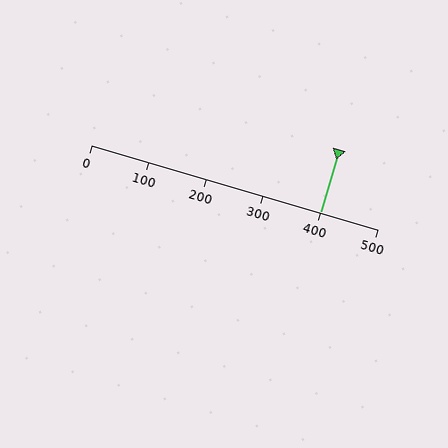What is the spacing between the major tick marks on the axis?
The major ticks are spaced 100 apart.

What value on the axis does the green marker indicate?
The marker indicates approximately 400.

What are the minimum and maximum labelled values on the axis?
The axis runs from 0 to 500.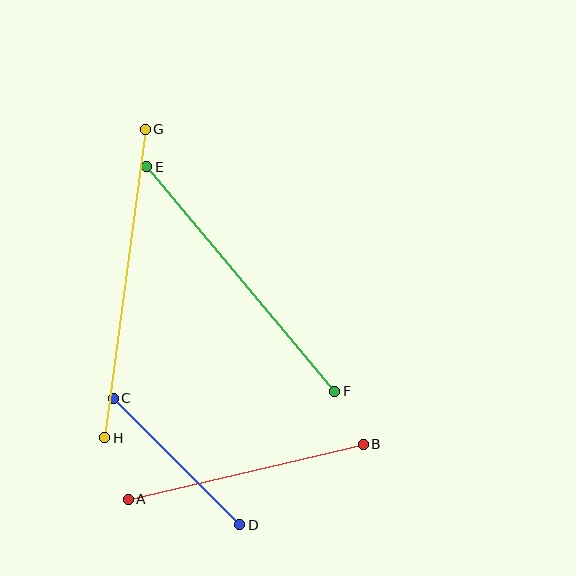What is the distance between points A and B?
The distance is approximately 241 pixels.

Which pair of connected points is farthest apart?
Points G and H are farthest apart.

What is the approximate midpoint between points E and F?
The midpoint is at approximately (241, 279) pixels.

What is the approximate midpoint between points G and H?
The midpoint is at approximately (125, 283) pixels.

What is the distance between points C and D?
The distance is approximately 179 pixels.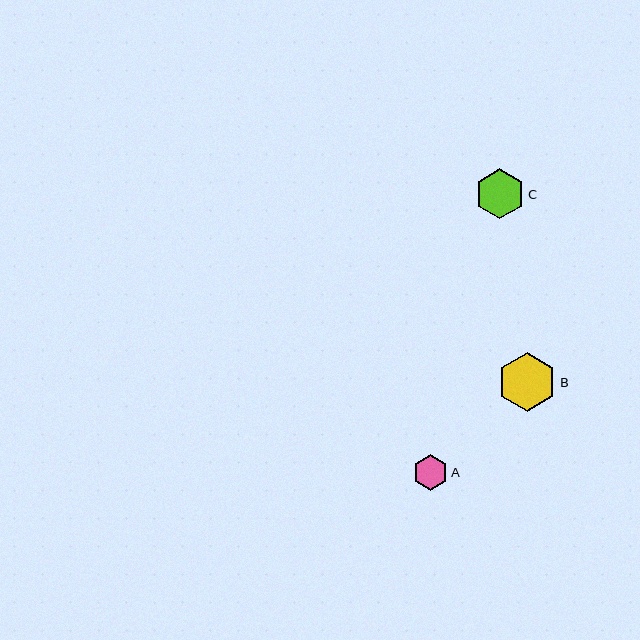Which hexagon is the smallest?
Hexagon A is the smallest with a size of approximately 35 pixels.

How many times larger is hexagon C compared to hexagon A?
Hexagon C is approximately 1.4 times the size of hexagon A.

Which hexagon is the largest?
Hexagon B is the largest with a size of approximately 59 pixels.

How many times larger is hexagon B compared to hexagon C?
Hexagon B is approximately 1.2 times the size of hexagon C.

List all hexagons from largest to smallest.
From largest to smallest: B, C, A.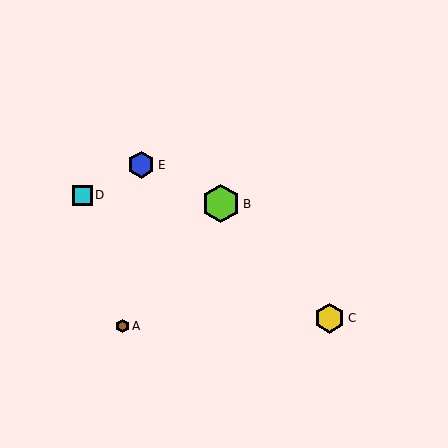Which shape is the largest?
The lime hexagon (labeled B) is the largest.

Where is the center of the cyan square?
The center of the cyan square is at (82, 195).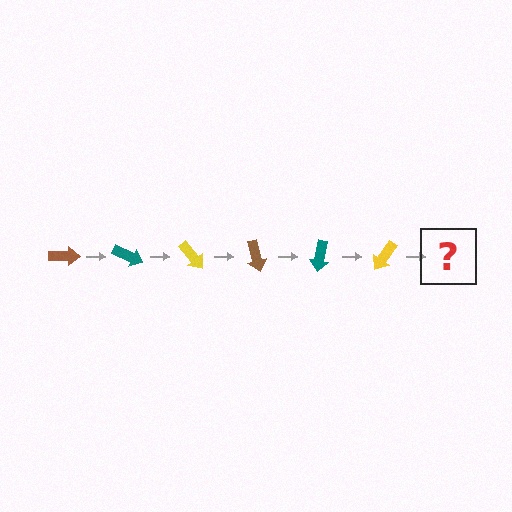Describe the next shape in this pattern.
It should be a brown arrow, rotated 150 degrees from the start.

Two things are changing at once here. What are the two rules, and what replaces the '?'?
The two rules are that it rotates 25 degrees each step and the color cycles through brown, teal, and yellow. The '?' should be a brown arrow, rotated 150 degrees from the start.